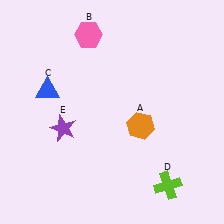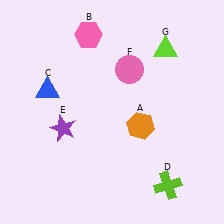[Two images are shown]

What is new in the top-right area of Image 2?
A pink circle (F) was added in the top-right area of Image 2.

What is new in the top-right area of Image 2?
A lime triangle (G) was added in the top-right area of Image 2.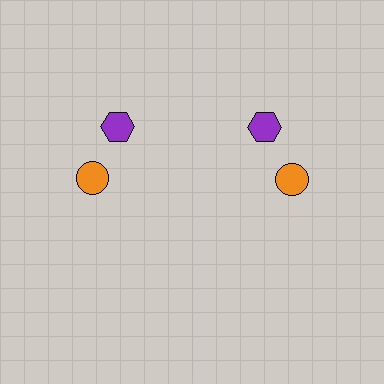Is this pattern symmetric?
Yes, this pattern has bilateral (reflection) symmetry.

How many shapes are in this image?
There are 4 shapes in this image.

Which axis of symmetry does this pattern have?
The pattern has a vertical axis of symmetry running through the center of the image.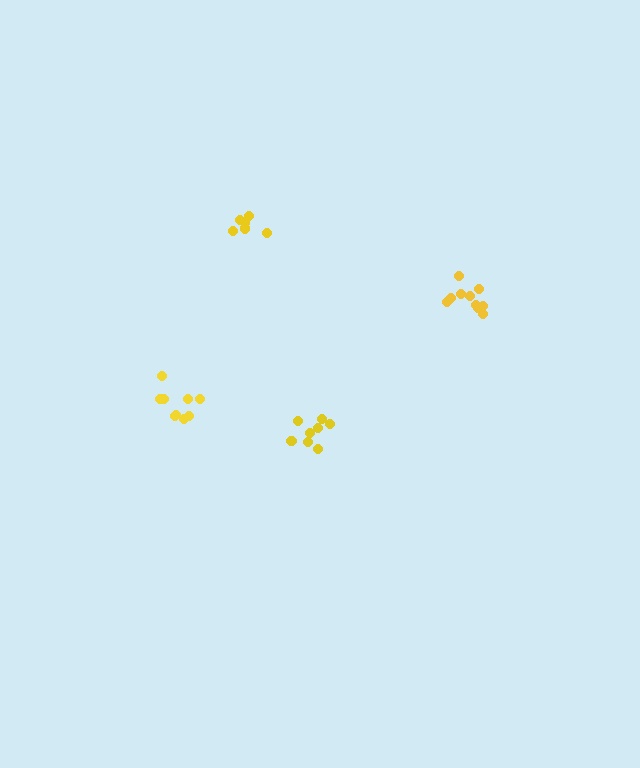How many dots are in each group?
Group 1: 8 dots, Group 2: 9 dots, Group 3: 10 dots, Group 4: 6 dots (33 total).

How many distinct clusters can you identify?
There are 4 distinct clusters.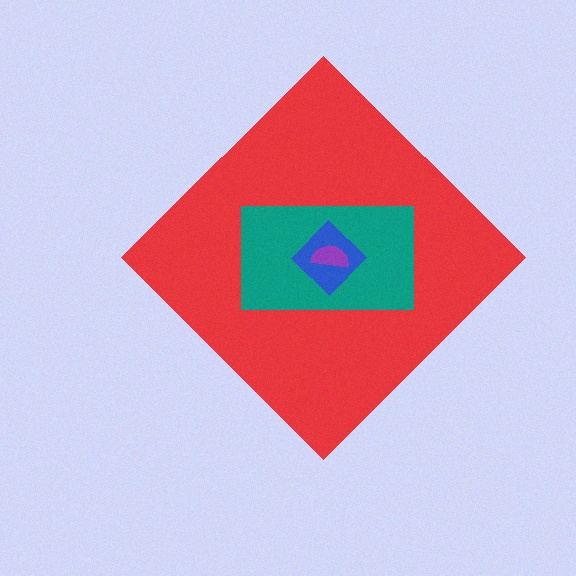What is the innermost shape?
The purple semicircle.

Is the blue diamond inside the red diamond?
Yes.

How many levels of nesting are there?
4.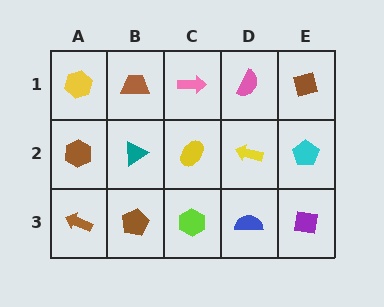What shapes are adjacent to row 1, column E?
A cyan pentagon (row 2, column E), a pink semicircle (row 1, column D).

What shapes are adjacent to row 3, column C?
A yellow ellipse (row 2, column C), a brown pentagon (row 3, column B), a blue semicircle (row 3, column D).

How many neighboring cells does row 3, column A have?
2.